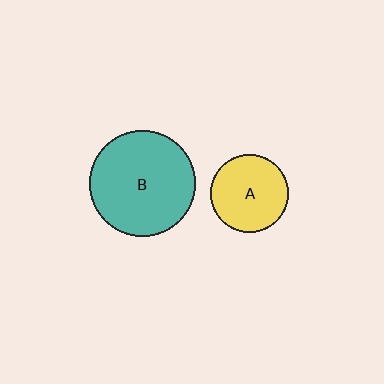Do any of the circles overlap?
No, none of the circles overlap.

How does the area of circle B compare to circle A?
Approximately 1.8 times.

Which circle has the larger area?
Circle B (teal).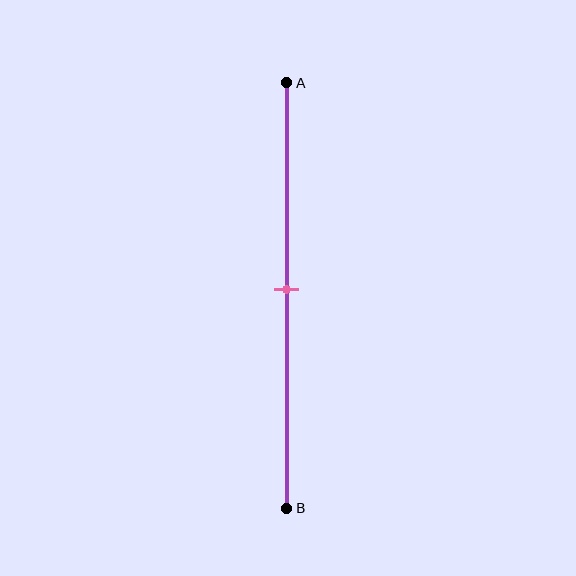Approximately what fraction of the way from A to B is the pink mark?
The pink mark is approximately 50% of the way from A to B.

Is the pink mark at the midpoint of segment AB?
Yes, the mark is approximately at the midpoint.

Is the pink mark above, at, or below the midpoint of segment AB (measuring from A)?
The pink mark is approximately at the midpoint of segment AB.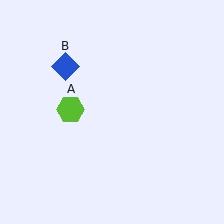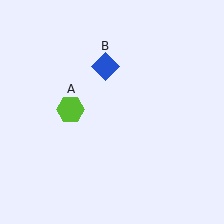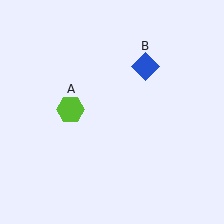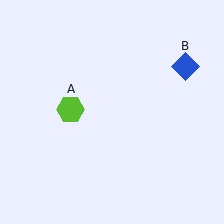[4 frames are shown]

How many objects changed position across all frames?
1 object changed position: blue diamond (object B).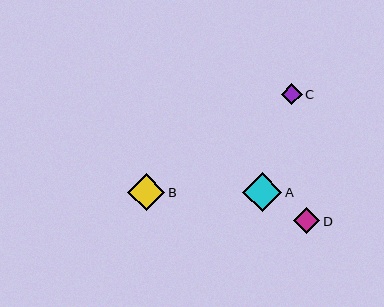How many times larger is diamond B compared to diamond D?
Diamond B is approximately 1.4 times the size of diamond D.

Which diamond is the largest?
Diamond A is the largest with a size of approximately 39 pixels.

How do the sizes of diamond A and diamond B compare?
Diamond A and diamond B are approximately the same size.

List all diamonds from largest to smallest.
From largest to smallest: A, B, D, C.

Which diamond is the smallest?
Diamond C is the smallest with a size of approximately 20 pixels.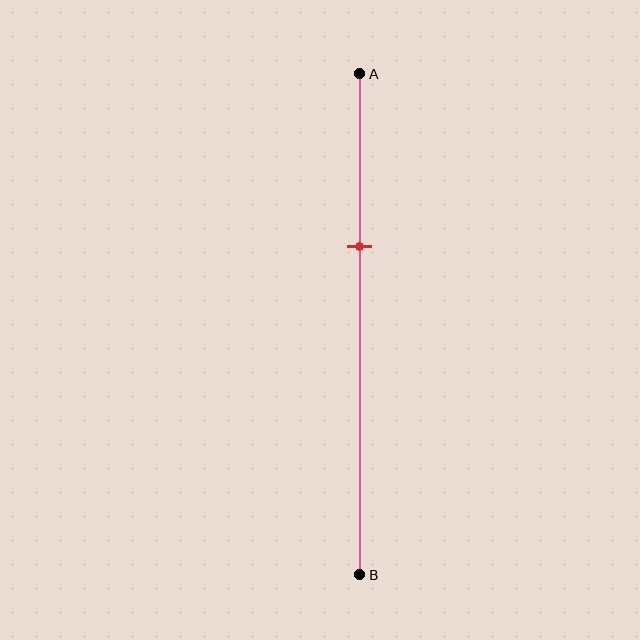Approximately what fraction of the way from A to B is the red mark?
The red mark is approximately 35% of the way from A to B.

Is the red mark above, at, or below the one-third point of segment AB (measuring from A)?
The red mark is approximately at the one-third point of segment AB.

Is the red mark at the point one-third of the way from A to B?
Yes, the mark is approximately at the one-third point.